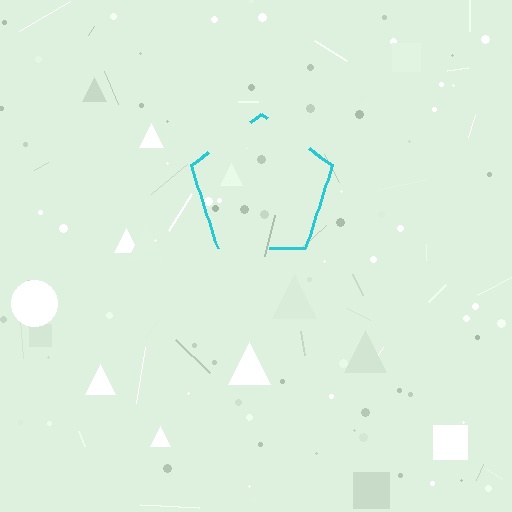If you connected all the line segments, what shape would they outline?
They would outline a pentagon.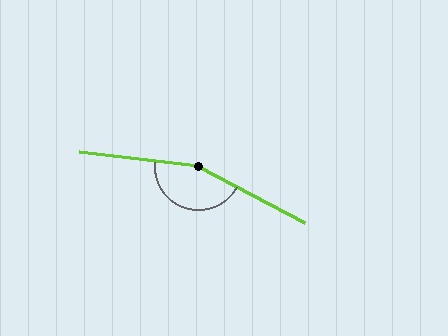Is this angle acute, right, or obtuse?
It is obtuse.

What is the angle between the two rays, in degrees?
Approximately 159 degrees.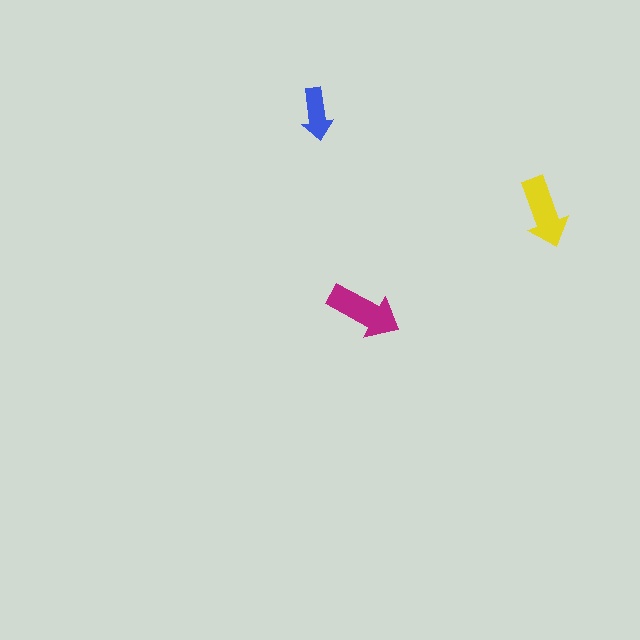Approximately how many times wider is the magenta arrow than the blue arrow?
About 1.5 times wider.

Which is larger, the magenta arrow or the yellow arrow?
The magenta one.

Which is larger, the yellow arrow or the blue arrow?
The yellow one.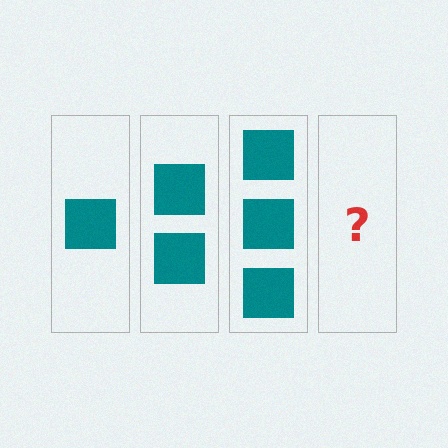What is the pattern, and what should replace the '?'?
The pattern is that each step adds one more square. The '?' should be 4 squares.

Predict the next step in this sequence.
The next step is 4 squares.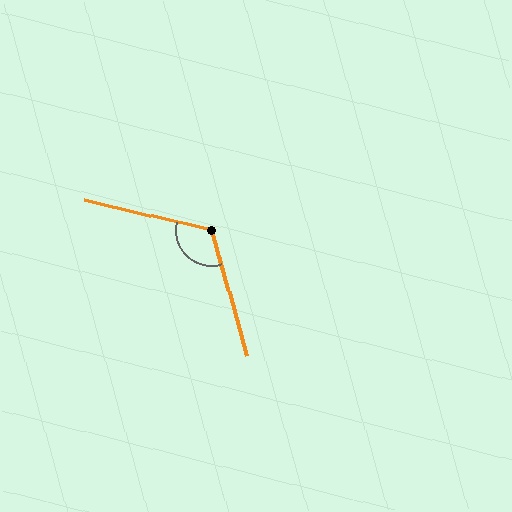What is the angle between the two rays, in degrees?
Approximately 119 degrees.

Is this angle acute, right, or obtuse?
It is obtuse.